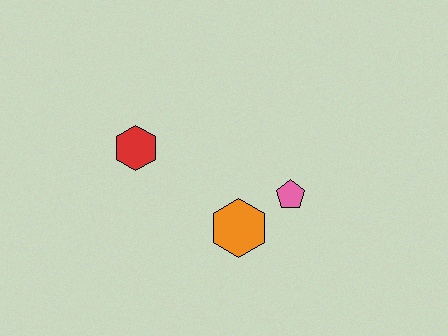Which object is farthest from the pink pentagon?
The red hexagon is farthest from the pink pentagon.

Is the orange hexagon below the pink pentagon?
Yes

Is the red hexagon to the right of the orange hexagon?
No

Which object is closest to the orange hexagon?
The pink pentagon is closest to the orange hexagon.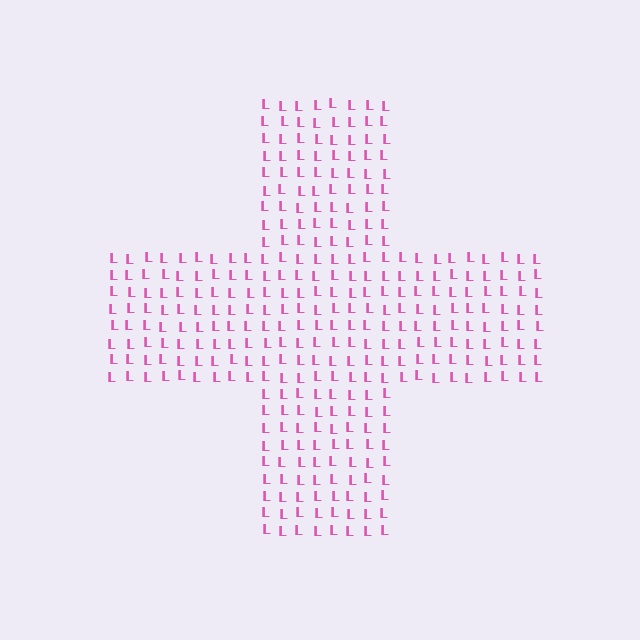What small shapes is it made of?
It is made of small letter L's.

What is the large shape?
The large shape is a cross.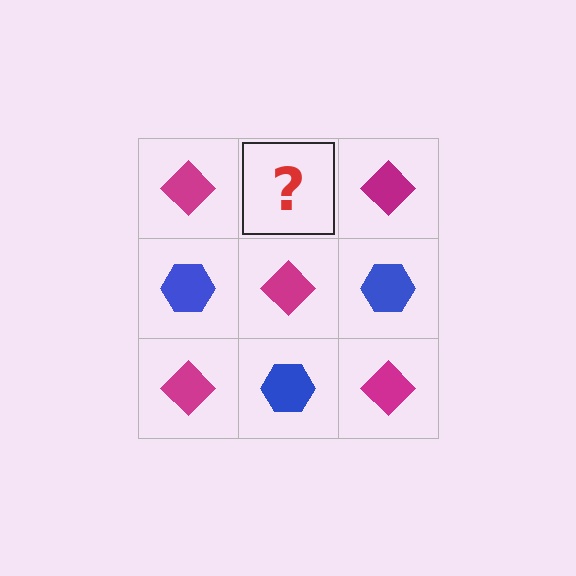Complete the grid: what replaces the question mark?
The question mark should be replaced with a blue hexagon.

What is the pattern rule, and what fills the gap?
The rule is that it alternates magenta diamond and blue hexagon in a checkerboard pattern. The gap should be filled with a blue hexagon.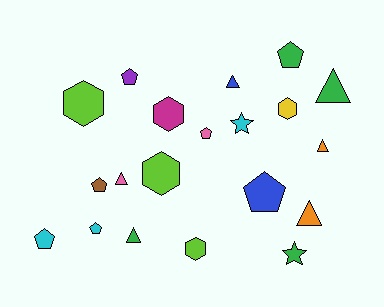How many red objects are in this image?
There are no red objects.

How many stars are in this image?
There are 2 stars.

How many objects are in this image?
There are 20 objects.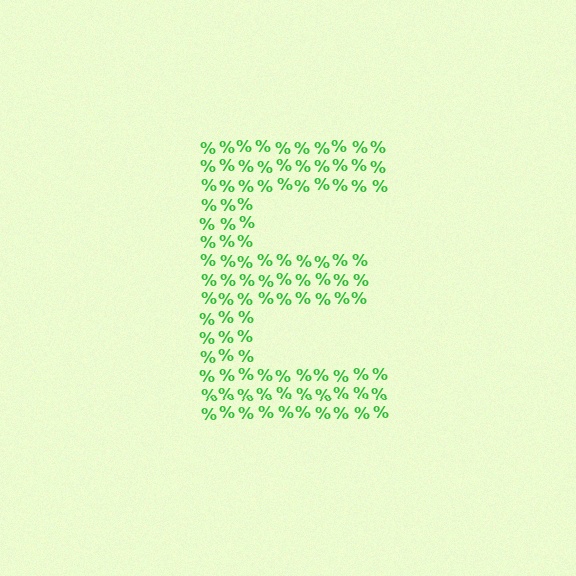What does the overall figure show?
The overall figure shows the letter E.